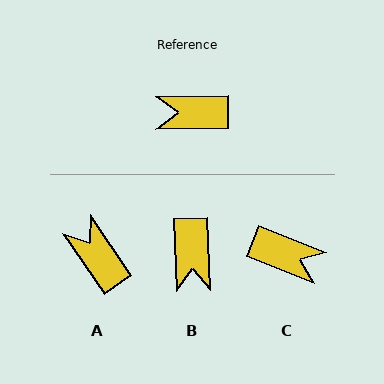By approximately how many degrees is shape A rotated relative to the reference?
Approximately 56 degrees clockwise.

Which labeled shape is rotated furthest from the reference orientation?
C, about 158 degrees away.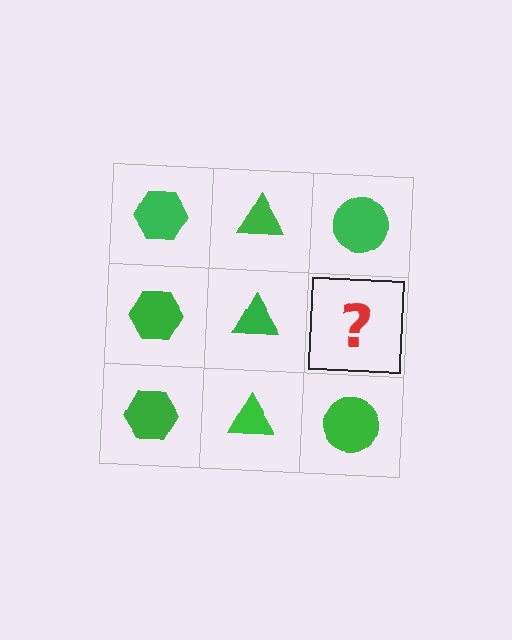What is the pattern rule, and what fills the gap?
The rule is that each column has a consistent shape. The gap should be filled with a green circle.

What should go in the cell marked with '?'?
The missing cell should contain a green circle.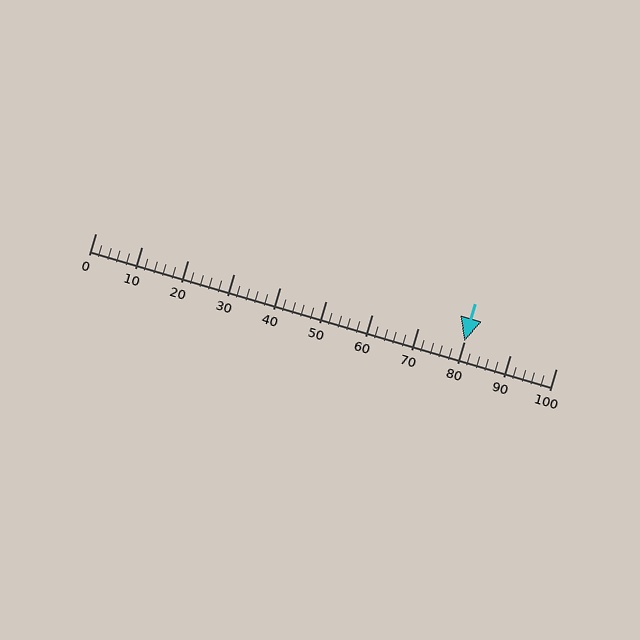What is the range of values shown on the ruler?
The ruler shows values from 0 to 100.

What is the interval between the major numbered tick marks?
The major tick marks are spaced 10 units apart.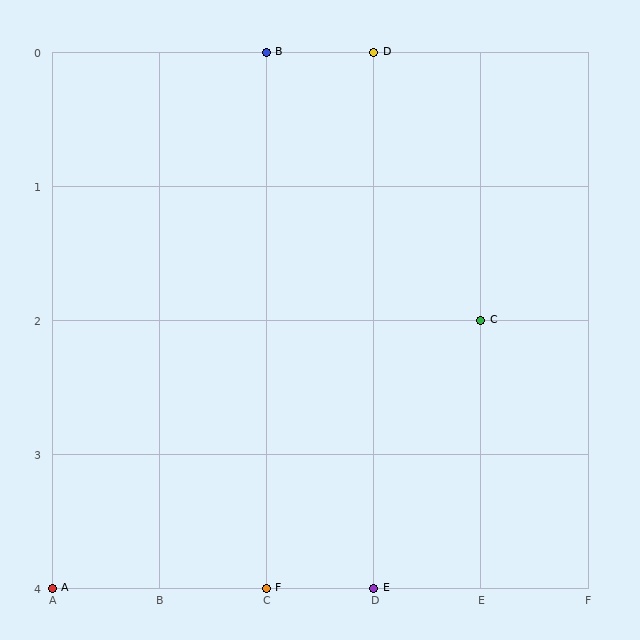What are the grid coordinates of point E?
Point E is at grid coordinates (D, 4).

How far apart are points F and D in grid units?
Points F and D are 1 column and 4 rows apart (about 4.1 grid units diagonally).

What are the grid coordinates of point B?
Point B is at grid coordinates (C, 0).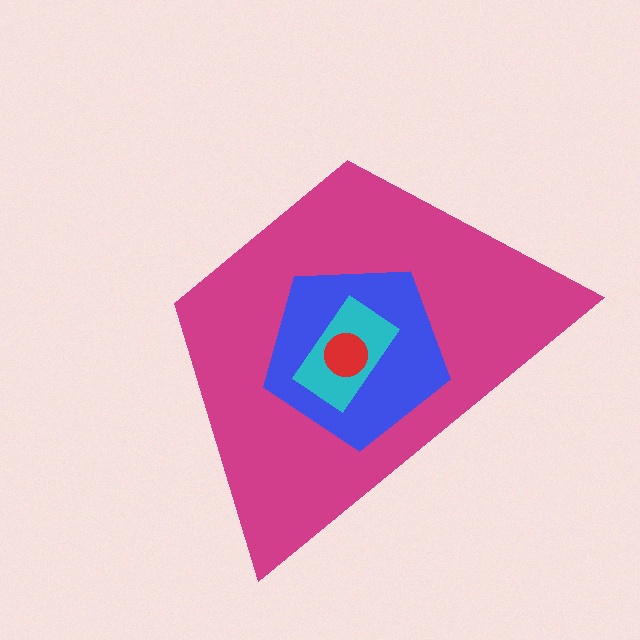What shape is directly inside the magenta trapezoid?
The blue pentagon.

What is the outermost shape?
The magenta trapezoid.